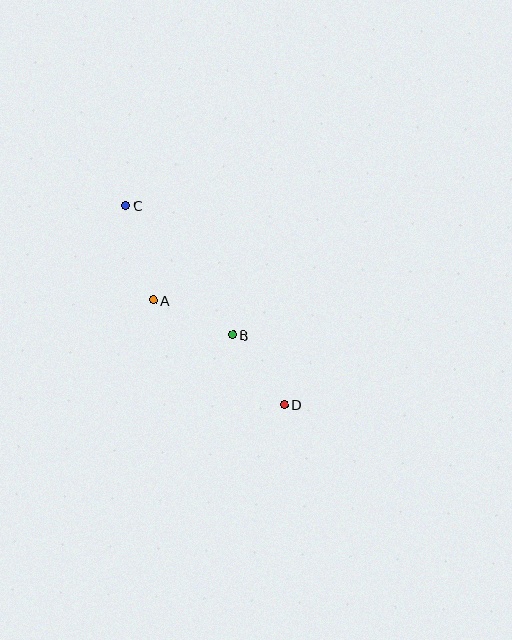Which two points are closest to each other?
Points A and B are closest to each other.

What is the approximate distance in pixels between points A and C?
The distance between A and C is approximately 99 pixels.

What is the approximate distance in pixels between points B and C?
The distance between B and C is approximately 168 pixels.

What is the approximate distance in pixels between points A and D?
The distance between A and D is approximately 168 pixels.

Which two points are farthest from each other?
Points C and D are farthest from each other.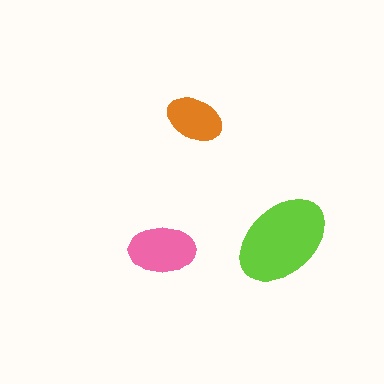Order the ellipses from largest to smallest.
the lime one, the pink one, the orange one.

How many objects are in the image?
There are 3 objects in the image.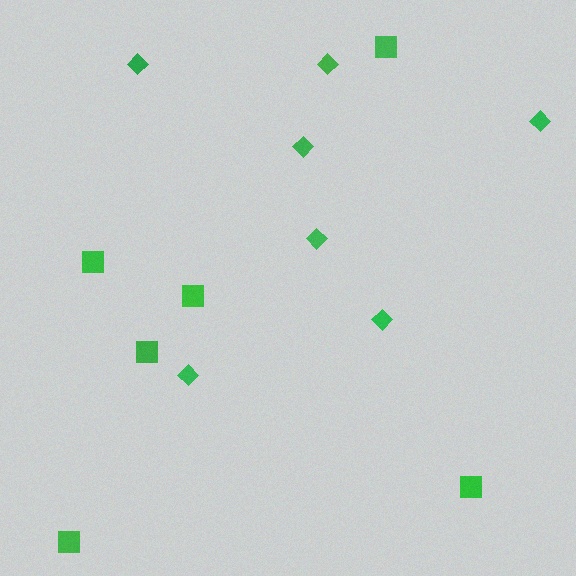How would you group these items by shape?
There are 2 groups: one group of diamonds (7) and one group of squares (6).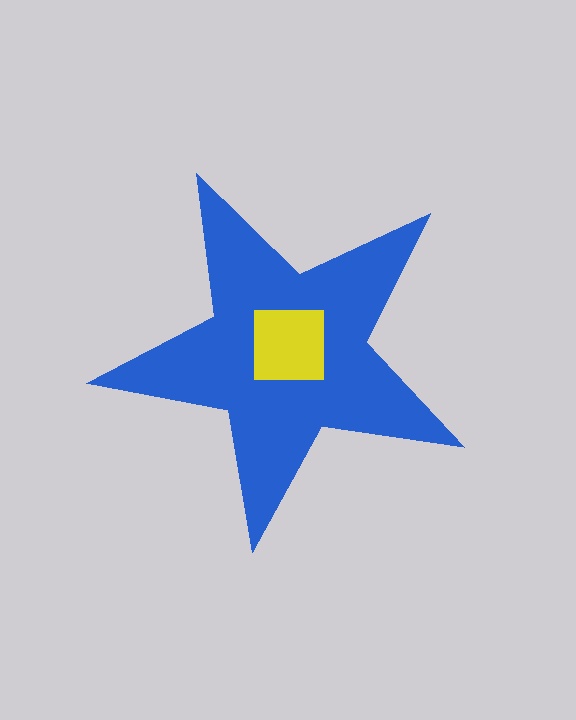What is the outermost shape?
The blue star.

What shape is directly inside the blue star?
The yellow square.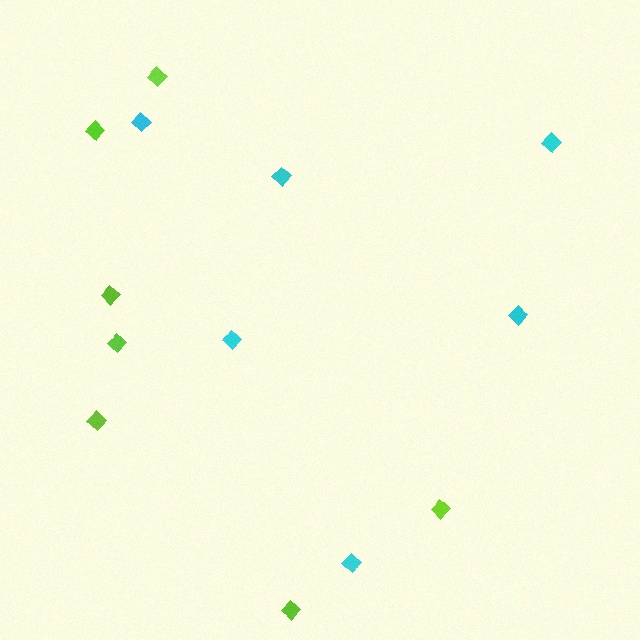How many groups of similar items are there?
There are 2 groups: one group of lime diamonds (7) and one group of cyan diamonds (6).